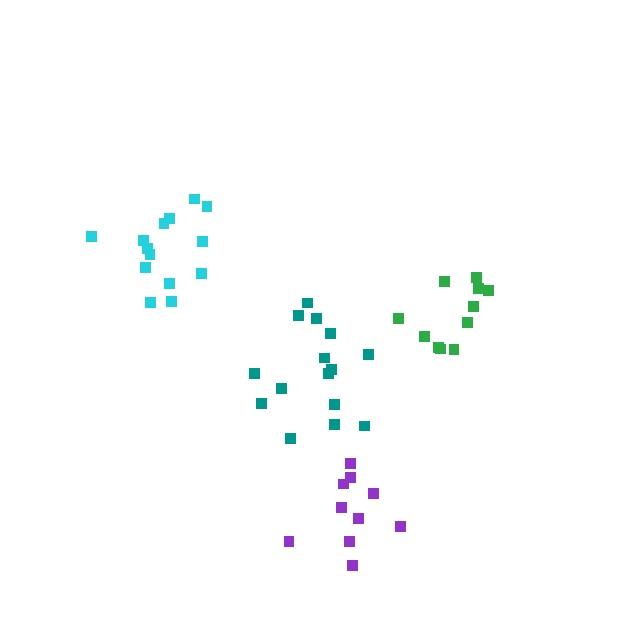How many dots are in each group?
Group 1: 11 dots, Group 2: 14 dots, Group 3: 10 dots, Group 4: 15 dots (50 total).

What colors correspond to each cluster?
The clusters are colored: green, cyan, purple, teal.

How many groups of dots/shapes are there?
There are 4 groups.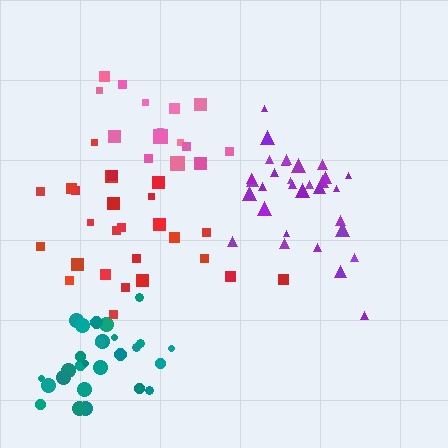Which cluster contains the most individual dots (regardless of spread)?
Purple (31).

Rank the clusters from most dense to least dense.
teal, purple, pink, red.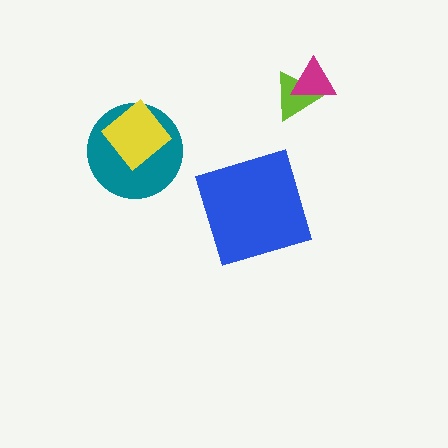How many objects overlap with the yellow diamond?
1 object overlaps with the yellow diamond.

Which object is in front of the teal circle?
The yellow diamond is in front of the teal circle.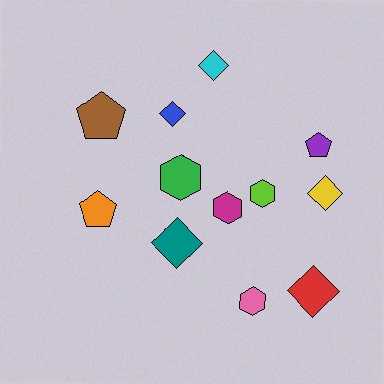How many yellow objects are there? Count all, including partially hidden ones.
There is 1 yellow object.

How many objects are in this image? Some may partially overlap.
There are 12 objects.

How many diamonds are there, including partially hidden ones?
There are 5 diamonds.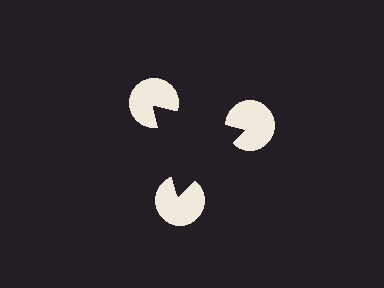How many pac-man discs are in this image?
There are 3 — one at each vertex of the illusory triangle.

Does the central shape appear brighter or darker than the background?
It typically appears slightly darker than the background, even though no actual brightness change is drawn.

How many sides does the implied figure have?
3 sides.